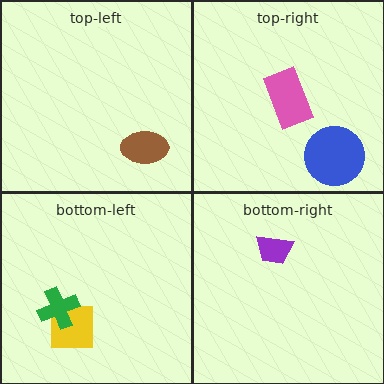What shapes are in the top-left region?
The brown ellipse.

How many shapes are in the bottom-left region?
2.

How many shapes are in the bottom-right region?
1.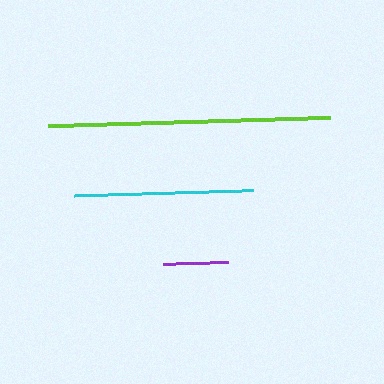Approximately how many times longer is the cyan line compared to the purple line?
The cyan line is approximately 2.7 times the length of the purple line.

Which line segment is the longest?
The lime line is the longest at approximately 282 pixels.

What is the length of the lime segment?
The lime segment is approximately 282 pixels long.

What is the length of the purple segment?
The purple segment is approximately 65 pixels long.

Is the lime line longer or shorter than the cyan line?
The lime line is longer than the cyan line.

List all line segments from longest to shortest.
From longest to shortest: lime, cyan, purple.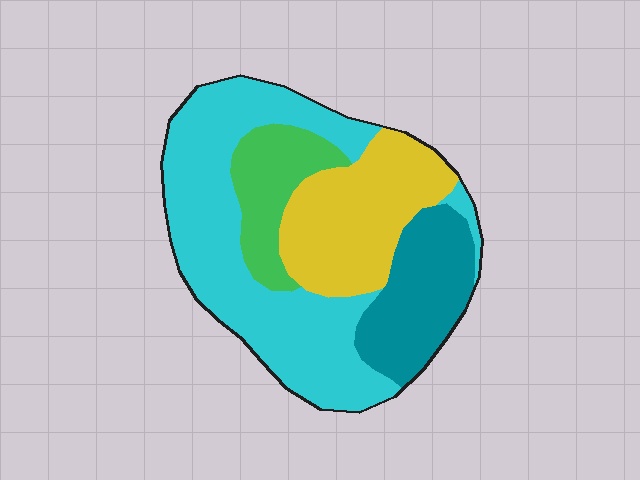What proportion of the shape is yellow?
Yellow takes up between a sixth and a third of the shape.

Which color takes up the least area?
Green, at roughly 15%.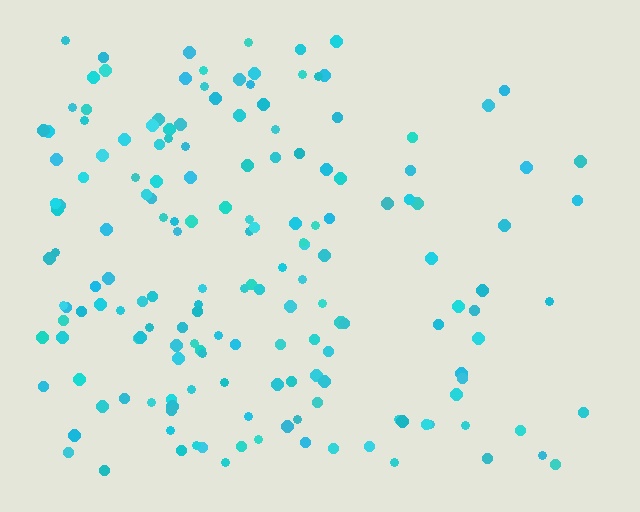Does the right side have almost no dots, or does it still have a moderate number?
Still a moderate number, just noticeably fewer than the left.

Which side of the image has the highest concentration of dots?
The left.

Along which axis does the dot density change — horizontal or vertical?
Horizontal.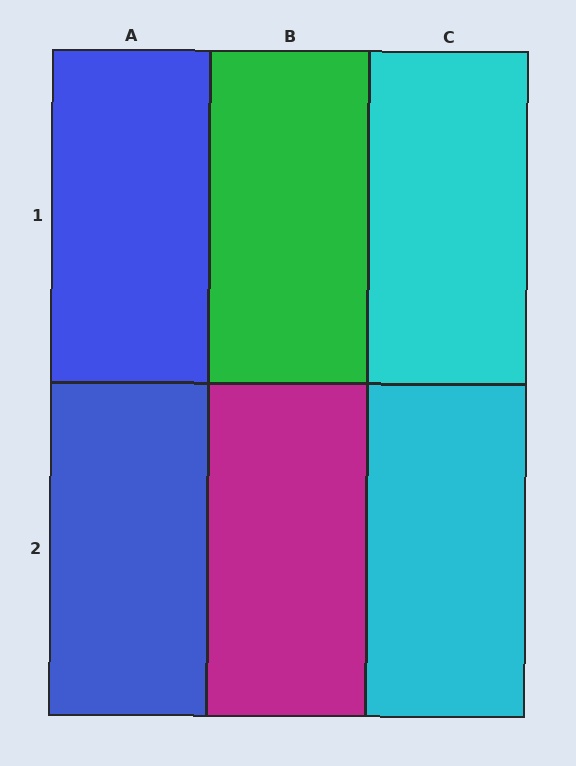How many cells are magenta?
1 cell is magenta.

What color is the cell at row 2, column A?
Blue.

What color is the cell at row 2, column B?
Magenta.